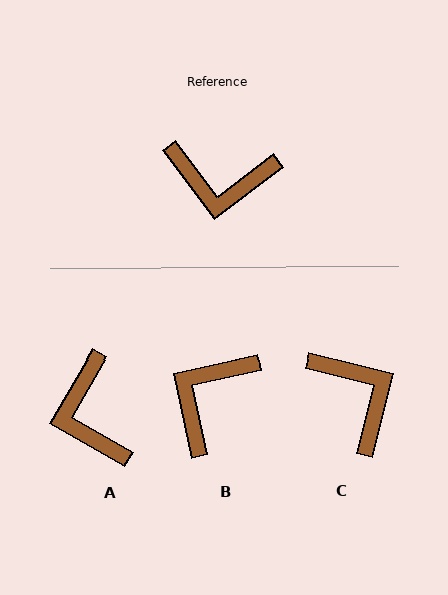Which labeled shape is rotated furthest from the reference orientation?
C, about 129 degrees away.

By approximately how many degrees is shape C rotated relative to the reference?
Approximately 129 degrees counter-clockwise.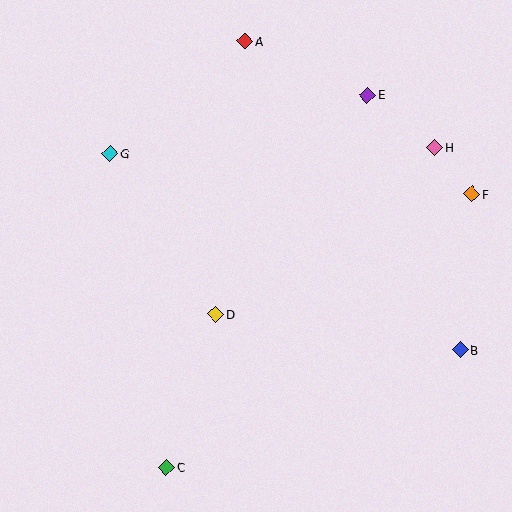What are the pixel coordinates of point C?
Point C is at (166, 467).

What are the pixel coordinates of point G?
Point G is at (110, 153).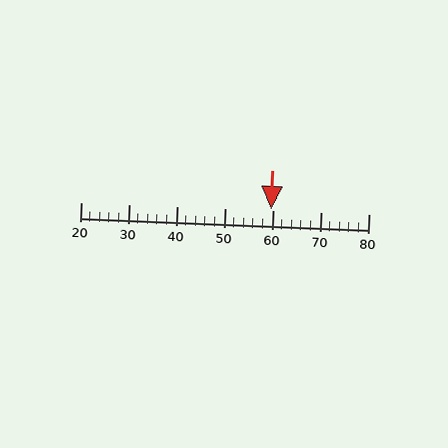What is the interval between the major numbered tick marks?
The major tick marks are spaced 10 units apart.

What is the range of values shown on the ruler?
The ruler shows values from 20 to 80.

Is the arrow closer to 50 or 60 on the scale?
The arrow is closer to 60.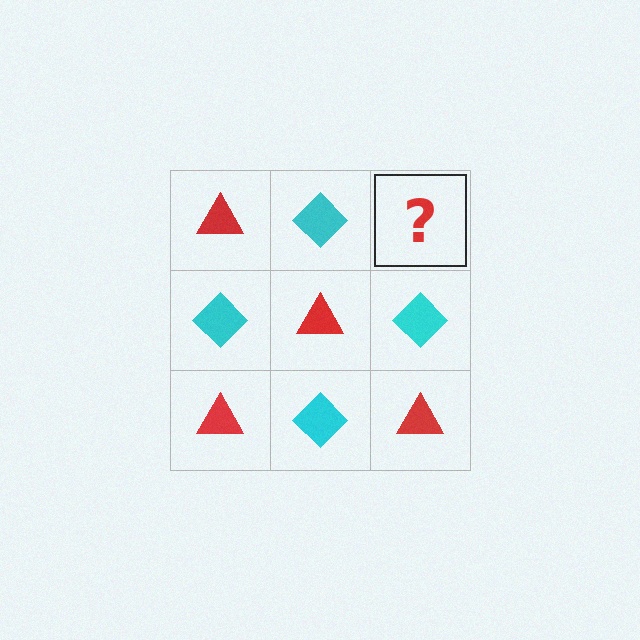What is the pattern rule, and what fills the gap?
The rule is that it alternates red triangle and cyan diamond in a checkerboard pattern. The gap should be filled with a red triangle.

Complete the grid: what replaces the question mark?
The question mark should be replaced with a red triangle.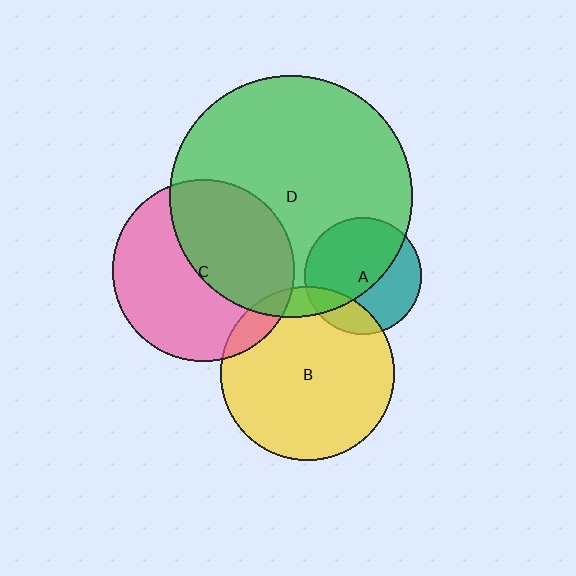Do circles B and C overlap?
Yes.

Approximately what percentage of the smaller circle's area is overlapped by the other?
Approximately 10%.